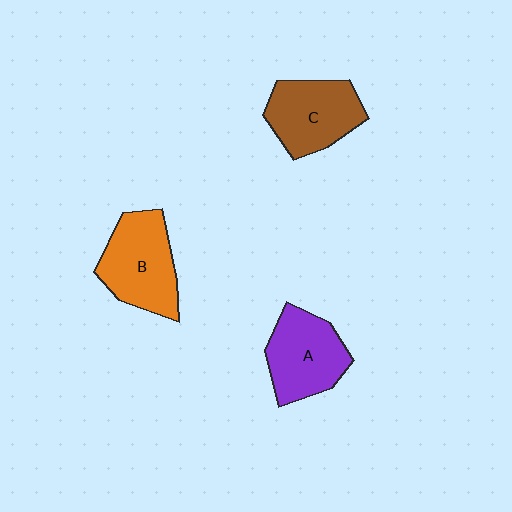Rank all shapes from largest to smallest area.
From largest to smallest: B (orange), A (purple), C (brown).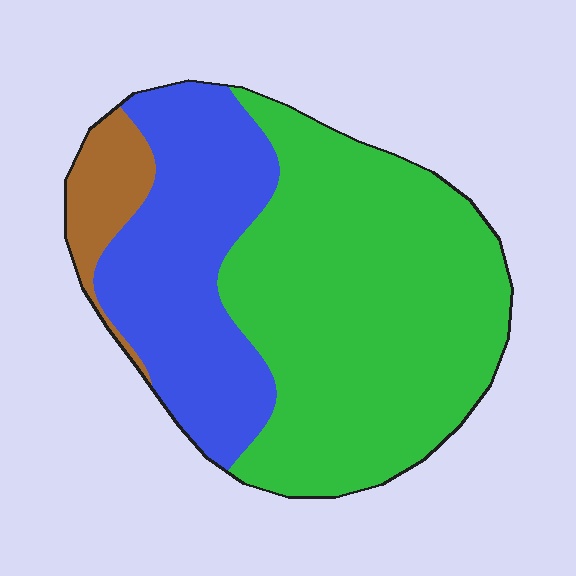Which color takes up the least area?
Brown, at roughly 10%.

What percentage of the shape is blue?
Blue covers 32% of the shape.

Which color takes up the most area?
Green, at roughly 60%.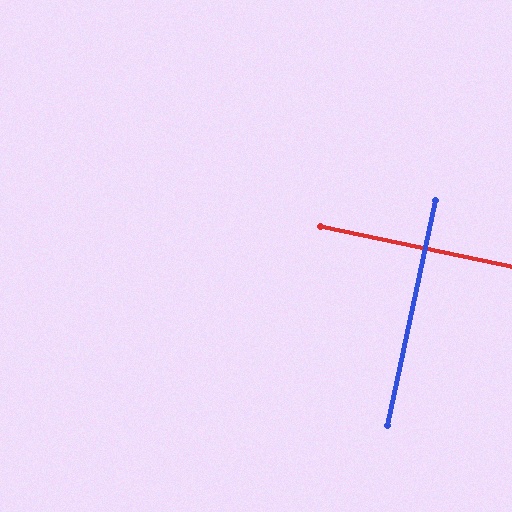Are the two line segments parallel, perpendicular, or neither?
Perpendicular — they meet at approximately 90°.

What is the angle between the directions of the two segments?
Approximately 90 degrees.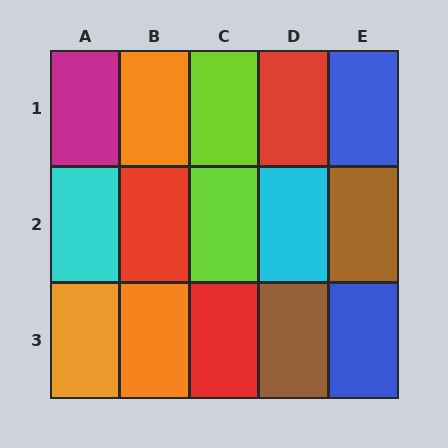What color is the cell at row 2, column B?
Red.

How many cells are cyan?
2 cells are cyan.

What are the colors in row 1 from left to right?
Magenta, orange, lime, red, blue.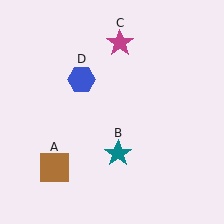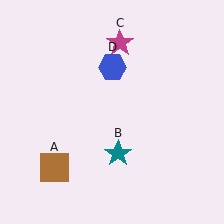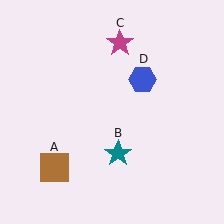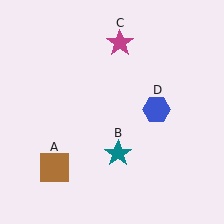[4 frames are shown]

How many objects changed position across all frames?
1 object changed position: blue hexagon (object D).